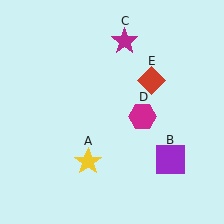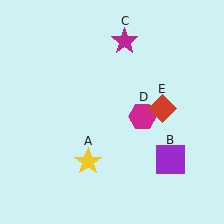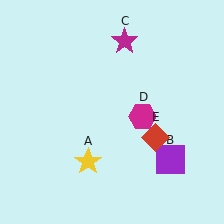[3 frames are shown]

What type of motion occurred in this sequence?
The red diamond (object E) rotated clockwise around the center of the scene.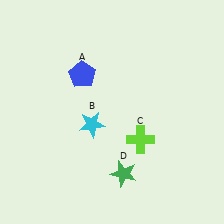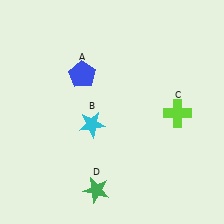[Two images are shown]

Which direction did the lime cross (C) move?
The lime cross (C) moved right.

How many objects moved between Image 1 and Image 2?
2 objects moved between the two images.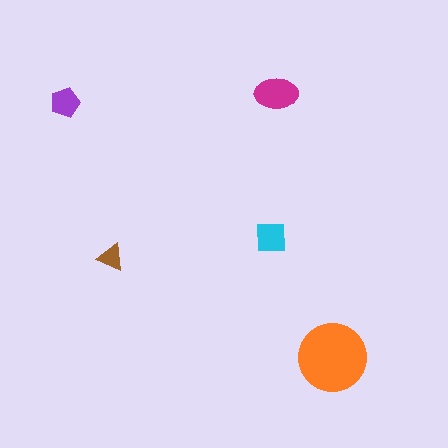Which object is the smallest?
The brown triangle.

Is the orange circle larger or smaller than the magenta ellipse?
Larger.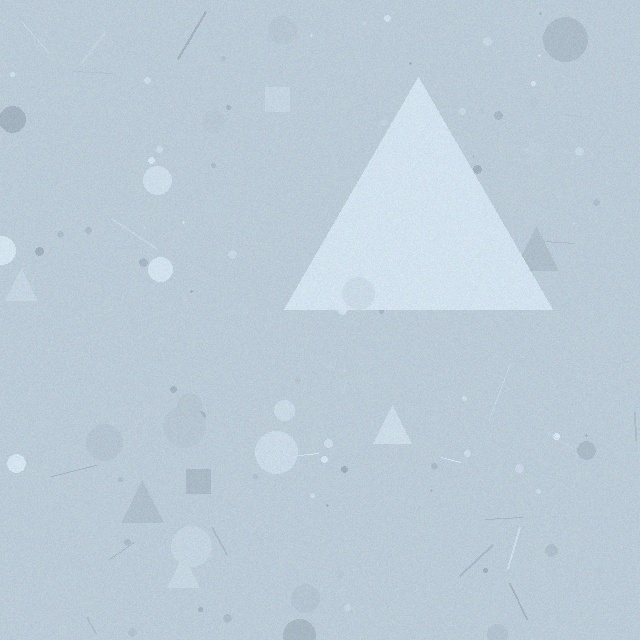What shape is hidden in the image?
A triangle is hidden in the image.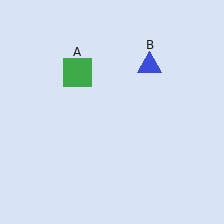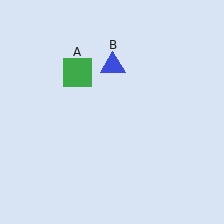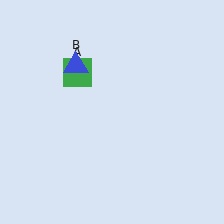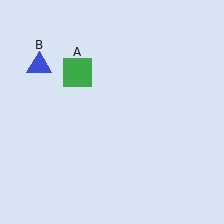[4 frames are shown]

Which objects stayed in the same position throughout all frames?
Green square (object A) remained stationary.